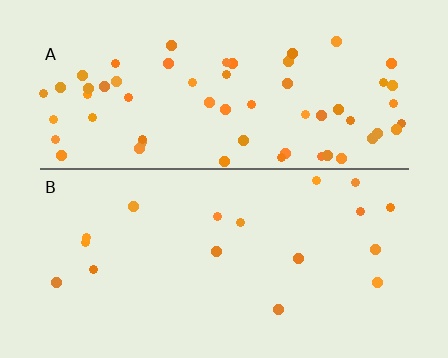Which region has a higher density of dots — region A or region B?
A (the top).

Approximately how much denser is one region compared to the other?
Approximately 3.5× — region A over region B.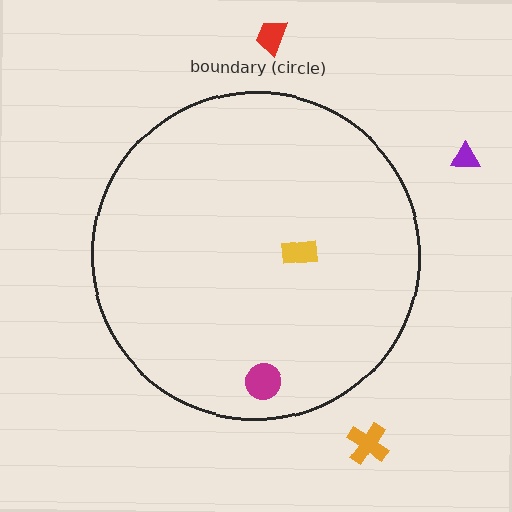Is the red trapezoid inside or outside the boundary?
Outside.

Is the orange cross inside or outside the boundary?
Outside.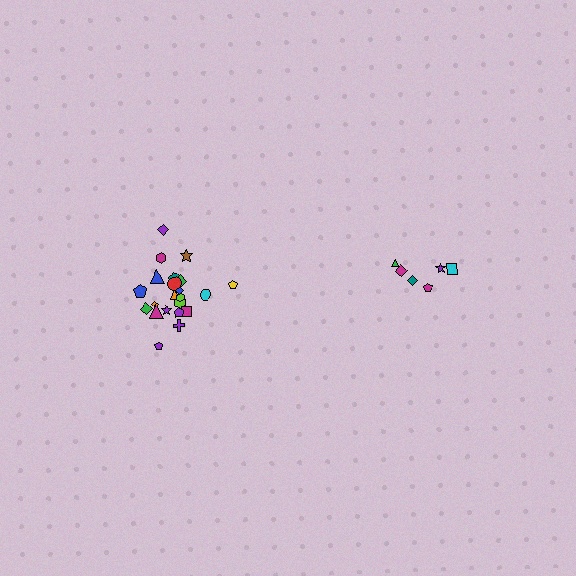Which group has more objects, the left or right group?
The left group.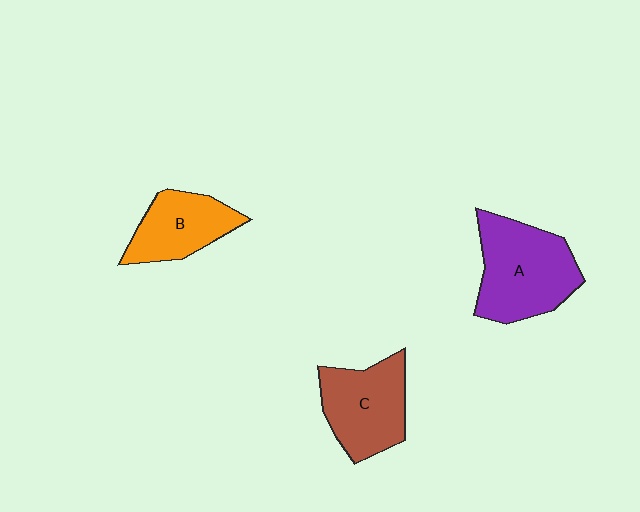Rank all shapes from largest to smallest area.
From largest to smallest: A (purple), C (brown), B (orange).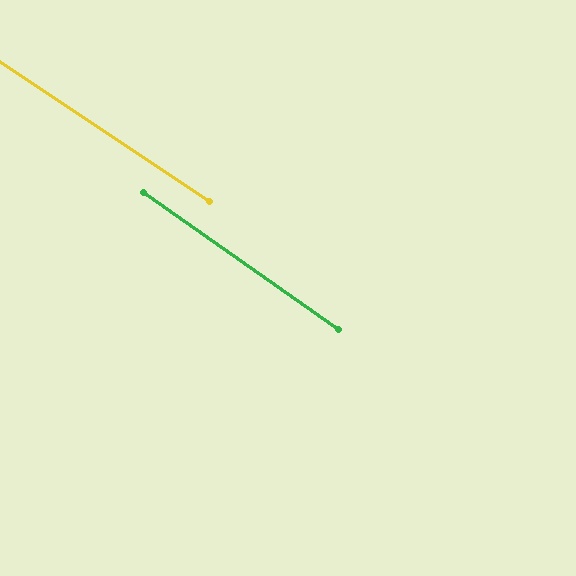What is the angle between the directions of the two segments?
Approximately 1 degree.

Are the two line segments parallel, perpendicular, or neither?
Parallel — their directions differ by only 1.5°.